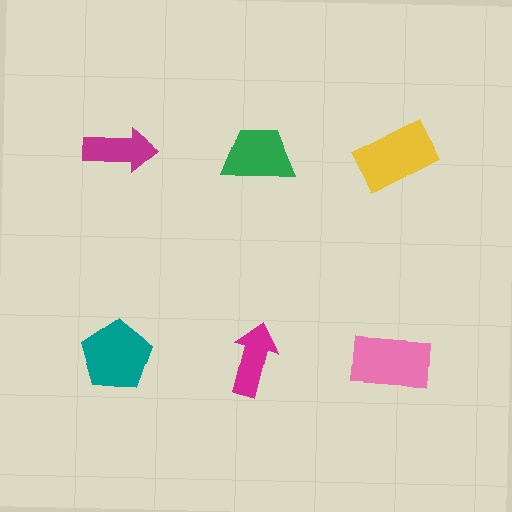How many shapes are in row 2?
3 shapes.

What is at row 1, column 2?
A green trapezoid.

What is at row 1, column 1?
A magenta arrow.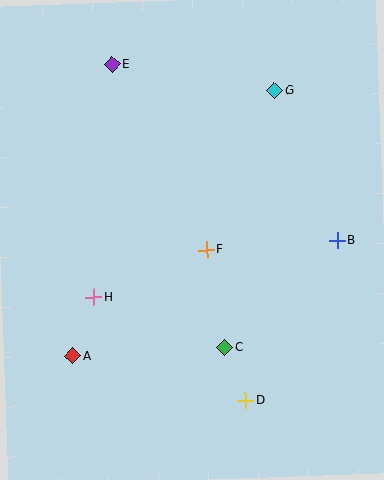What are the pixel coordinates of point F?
Point F is at (207, 250).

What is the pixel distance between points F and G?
The distance between F and G is 173 pixels.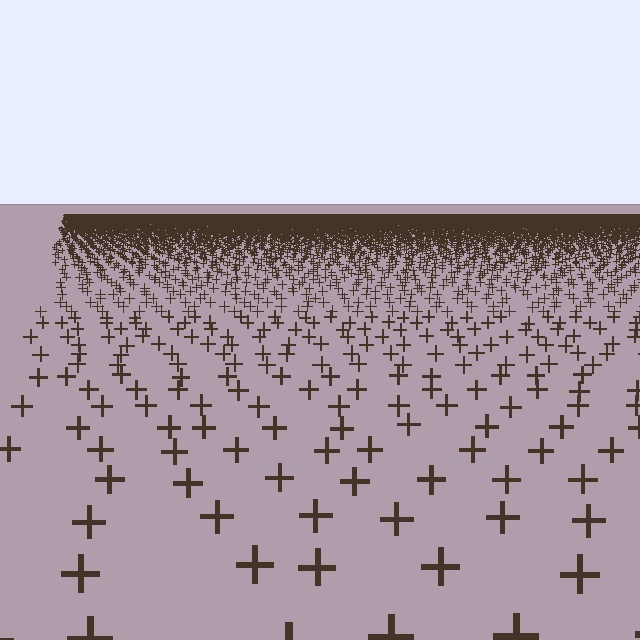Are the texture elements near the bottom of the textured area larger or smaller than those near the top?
Larger. Near the bottom, elements are closer to the viewer and appear at a bigger on-screen size.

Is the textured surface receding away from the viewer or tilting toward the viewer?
The surface is receding away from the viewer. Texture elements get smaller and denser toward the top.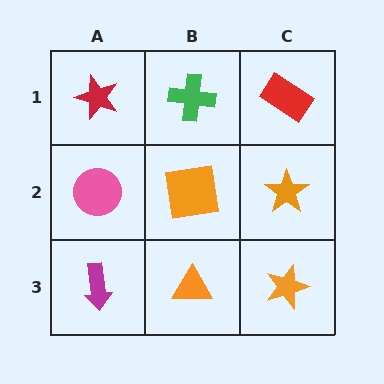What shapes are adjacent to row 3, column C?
An orange star (row 2, column C), an orange triangle (row 3, column B).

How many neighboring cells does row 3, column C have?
2.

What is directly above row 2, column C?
A red rectangle.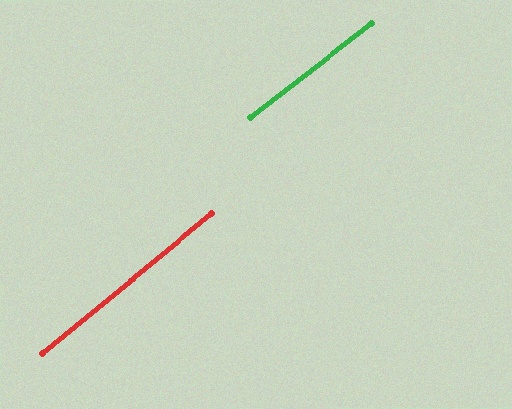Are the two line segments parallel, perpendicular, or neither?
Parallel — their directions differ by only 1.7°.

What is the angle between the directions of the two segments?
Approximately 2 degrees.